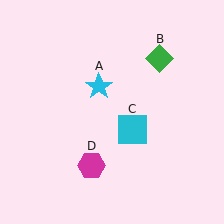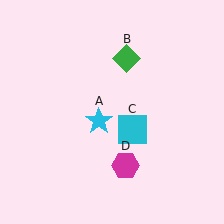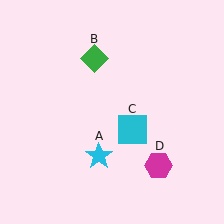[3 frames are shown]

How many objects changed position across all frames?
3 objects changed position: cyan star (object A), green diamond (object B), magenta hexagon (object D).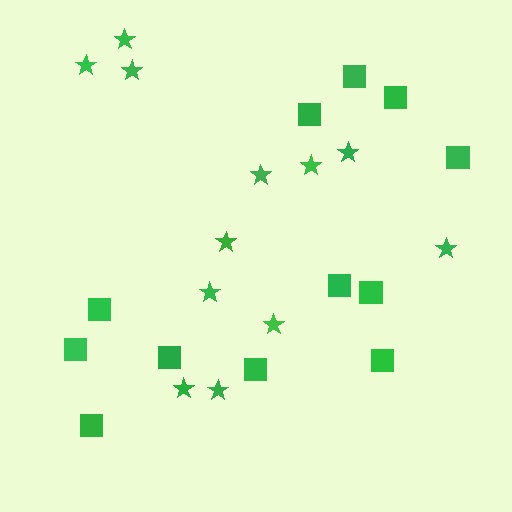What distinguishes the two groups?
There are 2 groups: one group of squares (12) and one group of stars (12).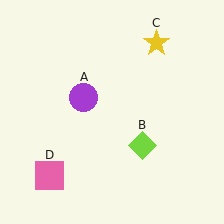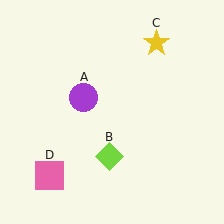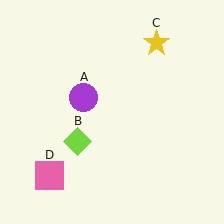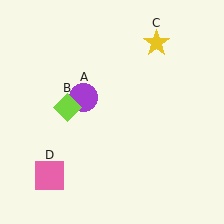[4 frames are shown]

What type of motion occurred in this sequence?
The lime diamond (object B) rotated clockwise around the center of the scene.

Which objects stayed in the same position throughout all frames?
Purple circle (object A) and yellow star (object C) and pink square (object D) remained stationary.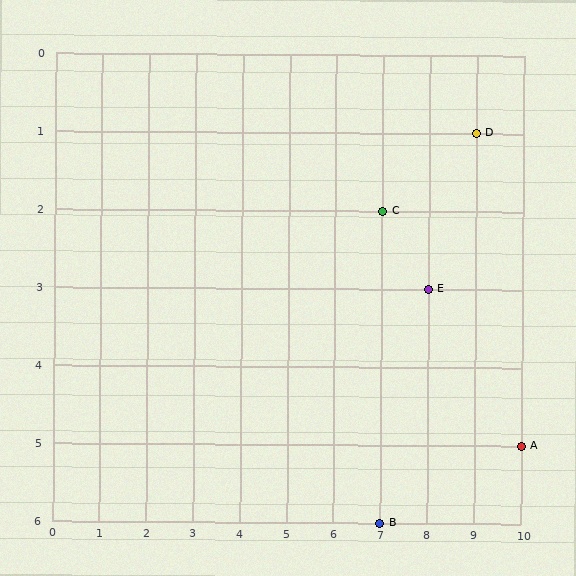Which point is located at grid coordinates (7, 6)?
Point B is at (7, 6).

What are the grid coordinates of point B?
Point B is at grid coordinates (7, 6).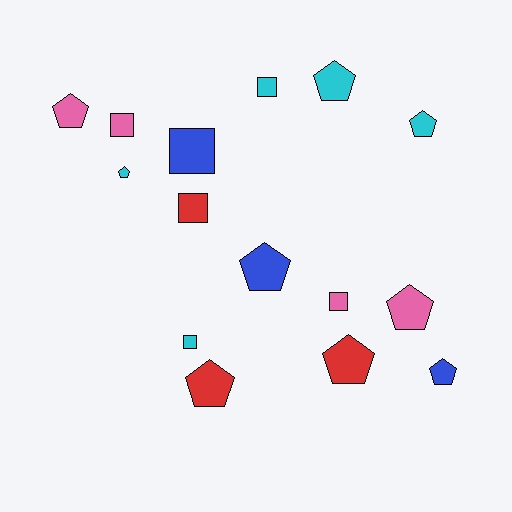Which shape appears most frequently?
Pentagon, with 9 objects.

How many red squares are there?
There is 1 red square.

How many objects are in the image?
There are 15 objects.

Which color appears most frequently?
Cyan, with 5 objects.